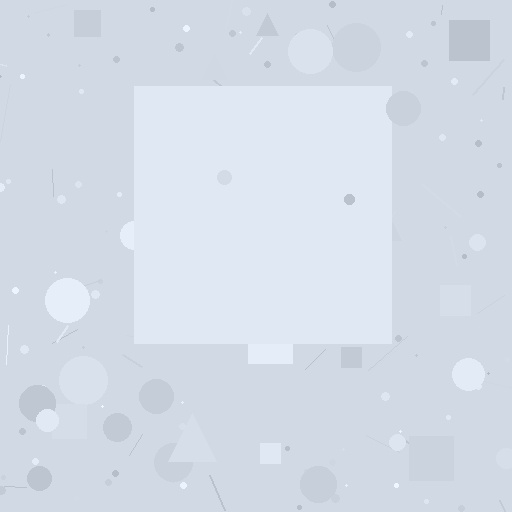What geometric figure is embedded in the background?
A square is embedded in the background.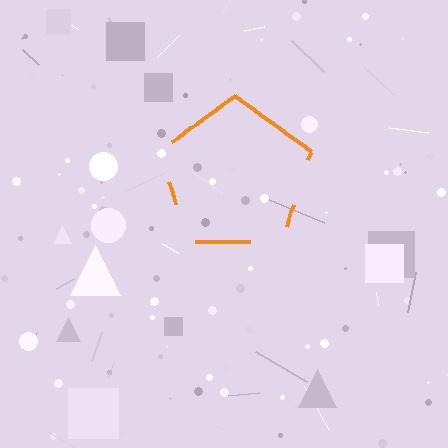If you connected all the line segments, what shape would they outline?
They would outline a pentagon.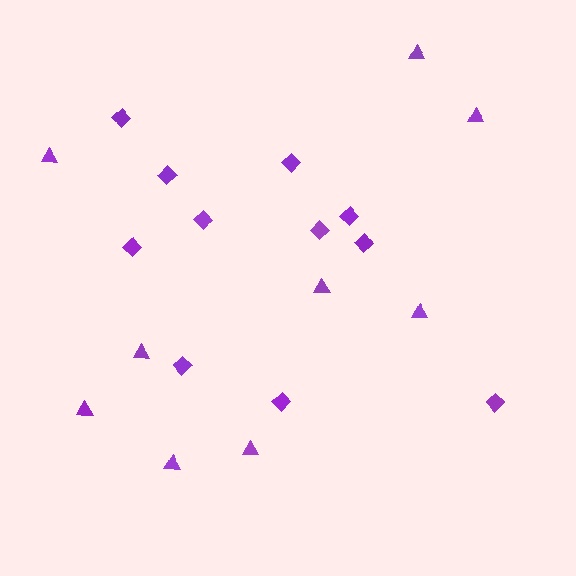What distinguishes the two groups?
There are 2 groups: one group of diamonds (11) and one group of triangles (9).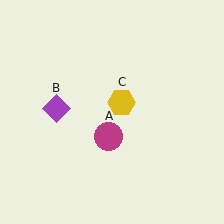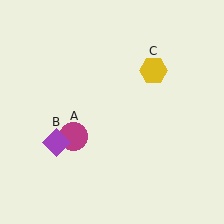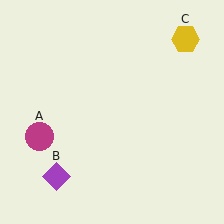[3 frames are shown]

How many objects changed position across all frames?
3 objects changed position: magenta circle (object A), purple diamond (object B), yellow hexagon (object C).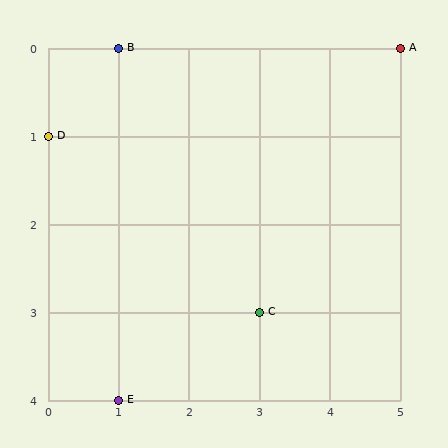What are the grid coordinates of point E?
Point E is at grid coordinates (1, 4).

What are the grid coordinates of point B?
Point B is at grid coordinates (1, 0).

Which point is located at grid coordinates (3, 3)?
Point C is at (3, 3).